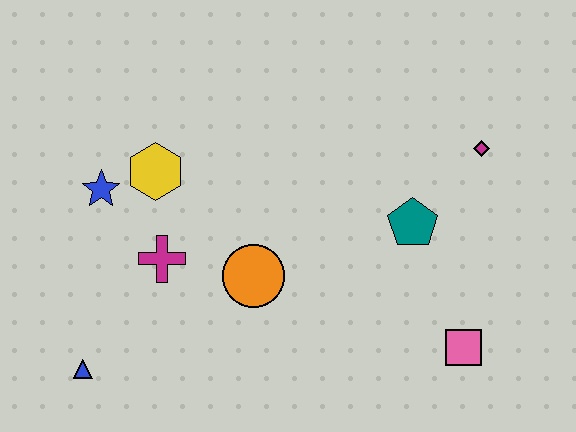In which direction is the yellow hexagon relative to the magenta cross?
The yellow hexagon is above the magenta cross.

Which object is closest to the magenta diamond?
The teal pentagon is closest to the magenta diamond.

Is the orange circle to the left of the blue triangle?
No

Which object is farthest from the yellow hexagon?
The pink square is farthest from the yellow hexagon.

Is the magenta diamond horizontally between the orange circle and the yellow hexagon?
No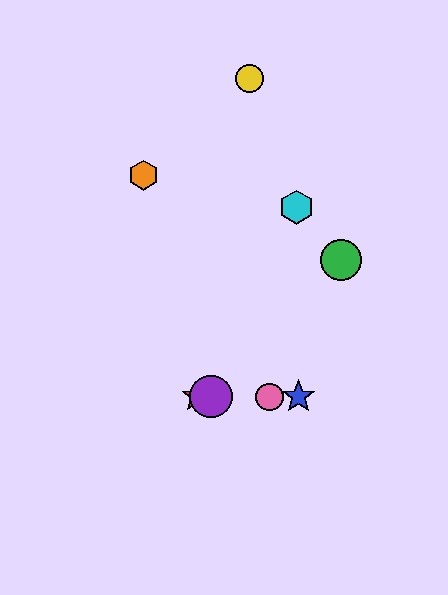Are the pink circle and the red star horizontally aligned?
Yes, both are at y≈397.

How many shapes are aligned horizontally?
4 shapes (the red star, the blue star, the purple circle, the pink circle) are aligned horizontally.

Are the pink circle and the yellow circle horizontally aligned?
No, the pink circle is at y≈397 and the yellow circle is at y≈79.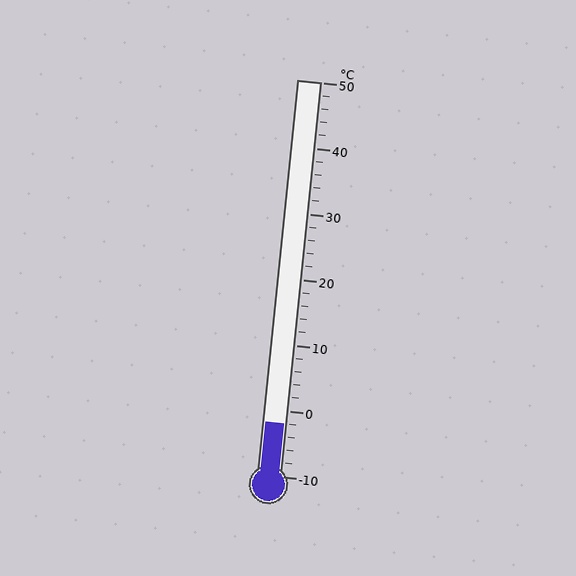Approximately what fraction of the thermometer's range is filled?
The thermometer is filled to approximately 15% of its range.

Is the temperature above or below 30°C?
The temperature is below 30°C.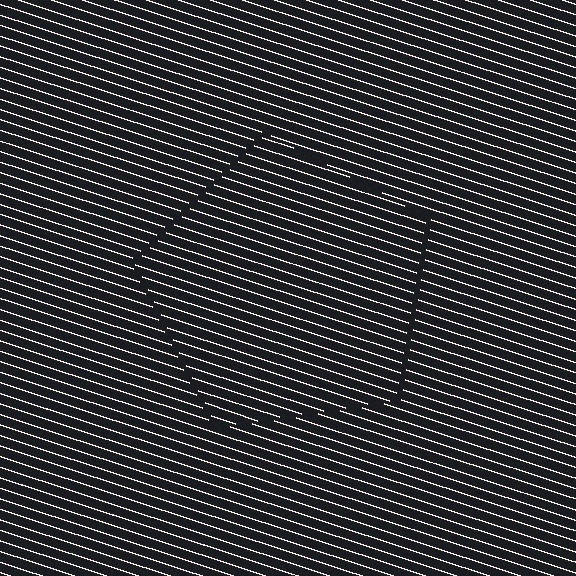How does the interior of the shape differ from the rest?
The interior of the shape contains the same grating, shifted by half a period — the contour is defined by the phase discontinuity where line-ends from the inner and outer gratings abut.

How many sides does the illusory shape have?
5 sides — the line-ends trace a pentagon.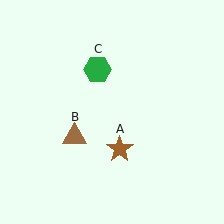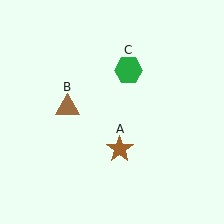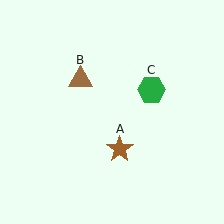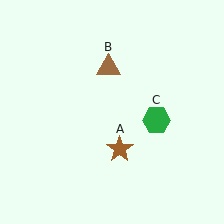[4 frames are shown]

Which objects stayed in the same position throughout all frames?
Brown star (object A) remained stationary.